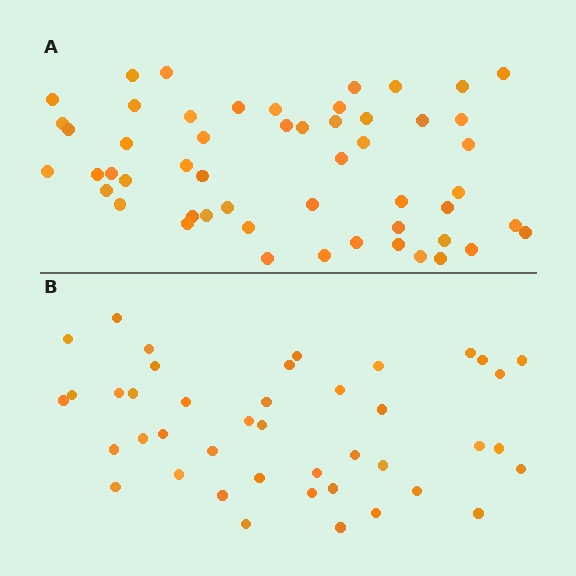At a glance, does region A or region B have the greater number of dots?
Region A (the top region) has more dots.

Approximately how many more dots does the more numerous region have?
Region A has roughly 12 or so more dots than region B.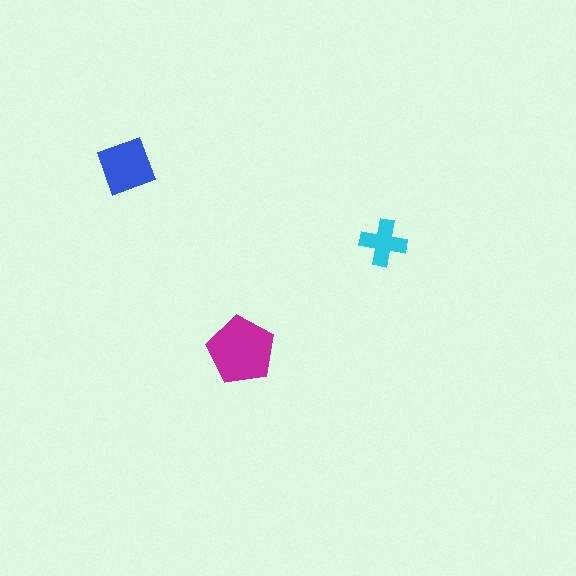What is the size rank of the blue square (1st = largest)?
2nd.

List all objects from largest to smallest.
The magenta pentagon, the blue square, the cyan cross.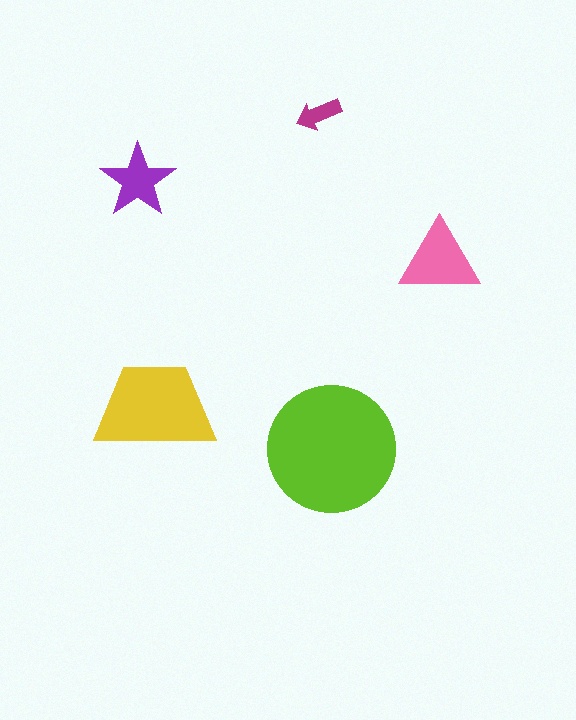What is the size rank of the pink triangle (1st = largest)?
3rd.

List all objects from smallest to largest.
The magenta arrow, the purple star, the pink triangle, the yellow trapezoid, the lime circle.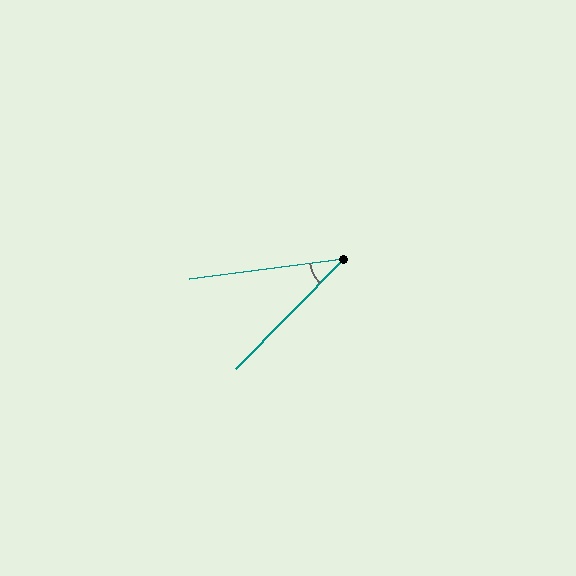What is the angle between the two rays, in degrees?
Approximately 38 degrees.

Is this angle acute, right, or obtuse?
It is acute.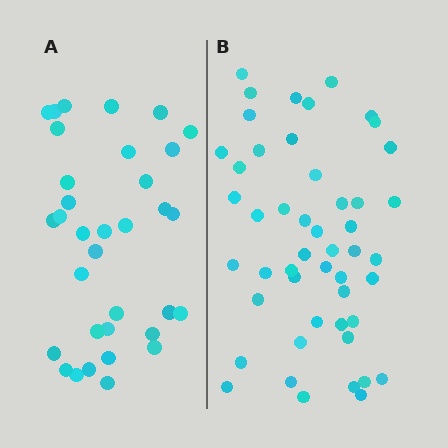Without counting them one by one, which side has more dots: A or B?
Region B (the right region) has more dots.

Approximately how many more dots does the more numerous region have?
Region B has approximately 15 more dots than region A.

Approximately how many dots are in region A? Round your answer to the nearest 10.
About 30 dots. (The exact count is 34, which rounds to 30.)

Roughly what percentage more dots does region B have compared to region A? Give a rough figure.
About 45% more.